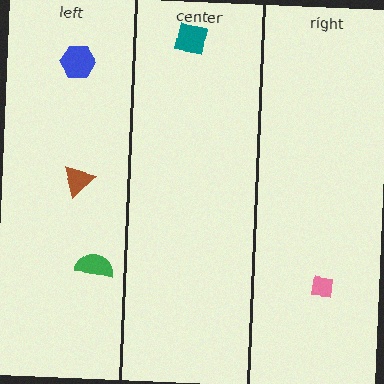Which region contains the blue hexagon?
The left region.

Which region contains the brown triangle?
The left region.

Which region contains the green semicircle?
The left region.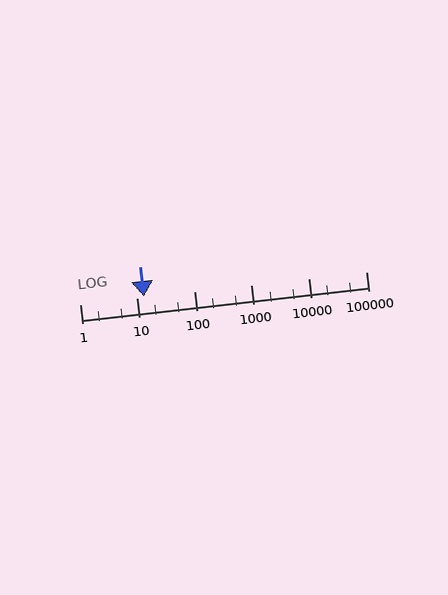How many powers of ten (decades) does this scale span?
The scale spans 5 decades, from 1 to 100000.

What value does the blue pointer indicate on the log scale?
The pointer indicates approximately 13.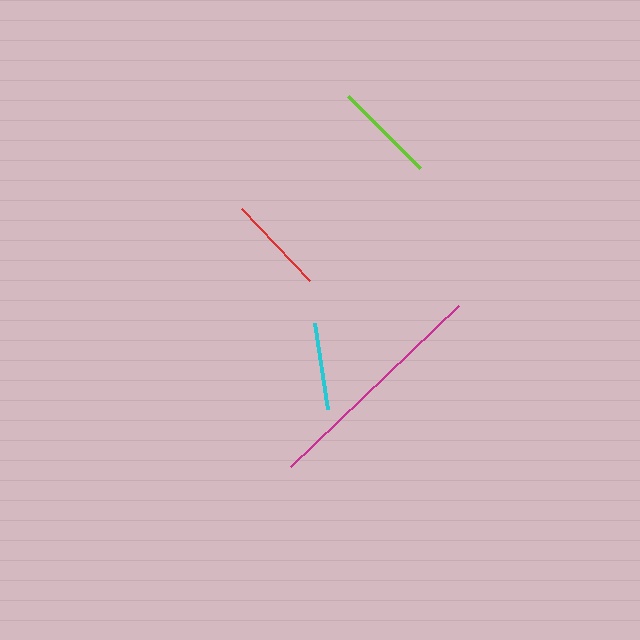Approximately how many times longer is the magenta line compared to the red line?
The magenta line is approximately 2.4 times the length of the red line.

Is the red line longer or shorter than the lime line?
The lime line is longer than the red line.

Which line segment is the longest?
The magenta line is the longest at approximately 233 pixels.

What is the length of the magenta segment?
The magenta segment is approximately 233 pixels long.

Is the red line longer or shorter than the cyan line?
The red line is longer than the cyan line.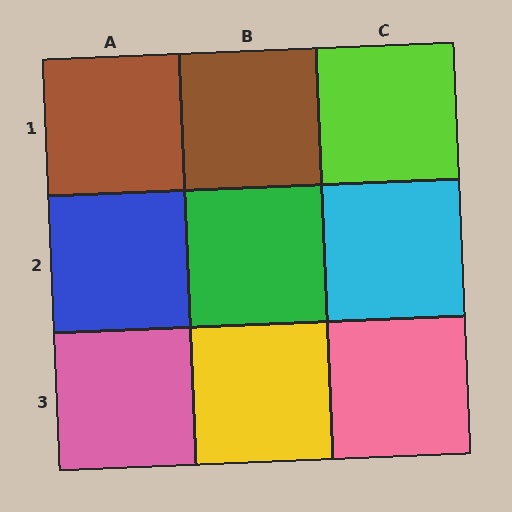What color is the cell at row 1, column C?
Lime.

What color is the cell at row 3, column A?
Pink.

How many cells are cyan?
1 cell is cyan.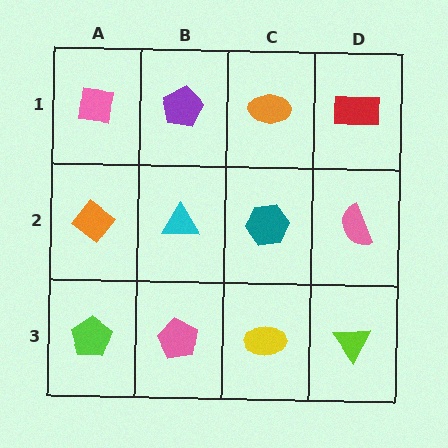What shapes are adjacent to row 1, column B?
A cyan triangle (row 2, column B), a pink square (row 1, column A), an orange ellipse (row 1, column C).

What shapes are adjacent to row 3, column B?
A cyan triangle (row 2, column B), a lime pentagon (row 3, column A), a yellow ellipse (row 3, column C).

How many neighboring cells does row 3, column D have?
2.